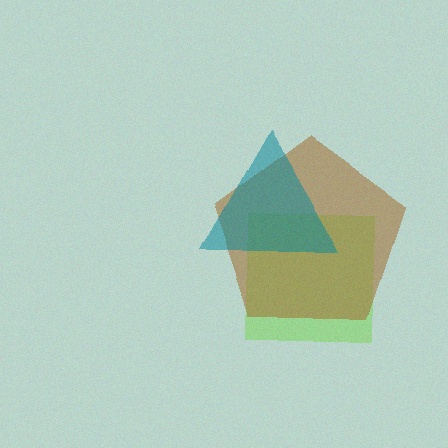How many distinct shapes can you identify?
There are 3 distinct shapes: a lime square, a brown pentagon, a teal triangle.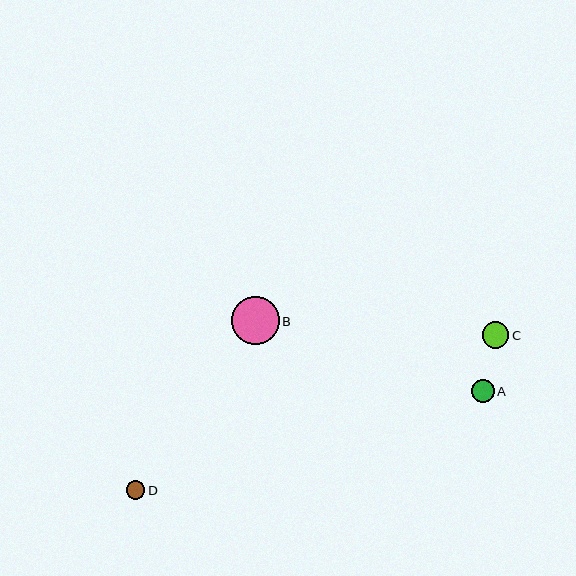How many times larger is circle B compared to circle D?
Circle B is approximately 2.6 times the size of circle D.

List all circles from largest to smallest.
From largest to smallest: B, C, A, D.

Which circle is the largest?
Circle B is the largest with a size of approximately 48 pixels.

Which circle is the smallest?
Circle D is the smallest with a size of approximately 18 pixels.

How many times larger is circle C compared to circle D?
Circle C is approximately 1.5 times the size of circle D.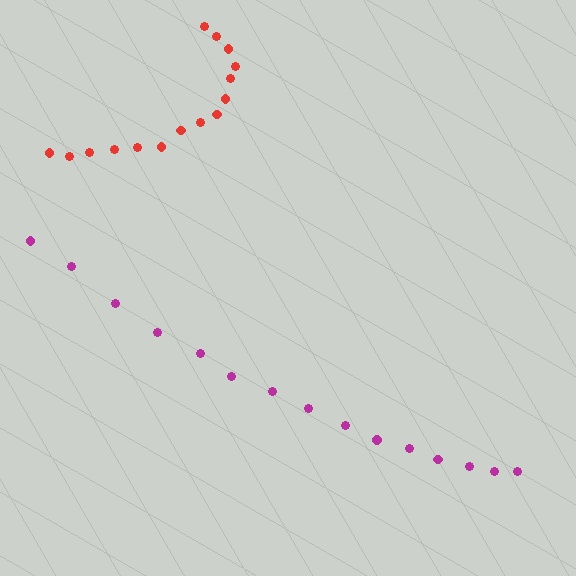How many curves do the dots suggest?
There are 2 distinct paths.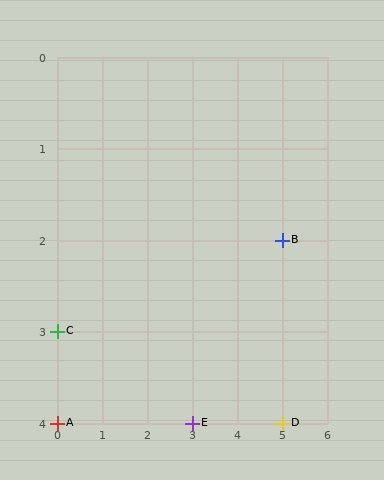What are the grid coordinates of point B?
Point B is at grid coordinates (5, 2).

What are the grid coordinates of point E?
Point E is at grid coordinates (3, 4).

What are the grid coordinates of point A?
Point A is at grid coordinates (0, 4).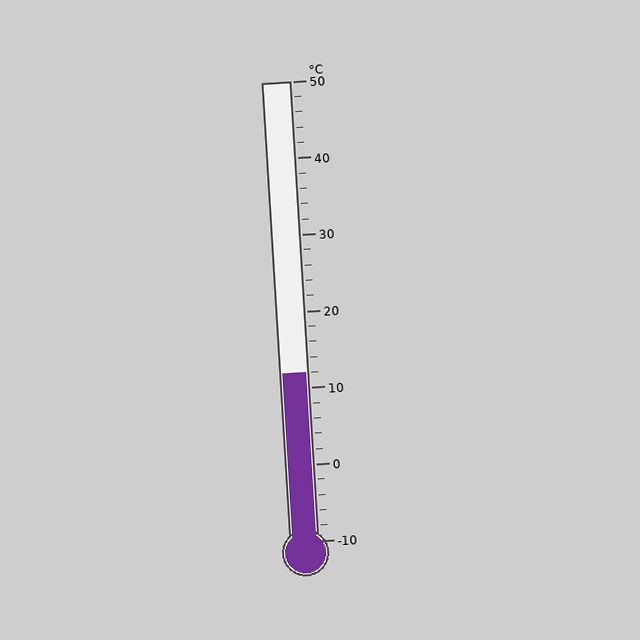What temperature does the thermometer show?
The thermometer shows approximately 12°C.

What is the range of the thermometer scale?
The thermometer scale ranges from -10°C to 50°C.